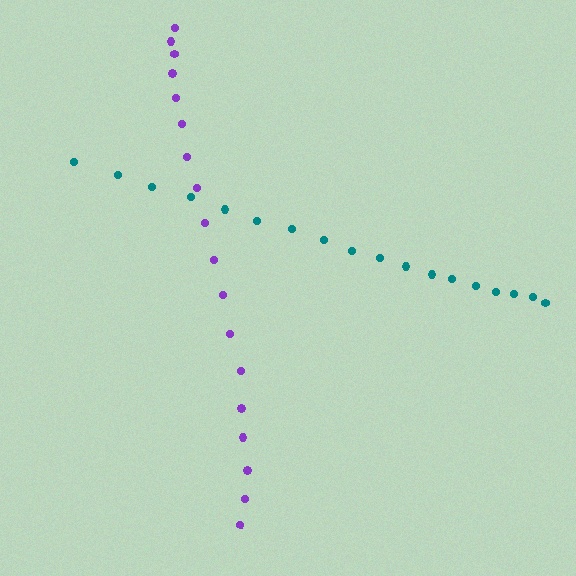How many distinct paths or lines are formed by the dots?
There are 2 distinct paths.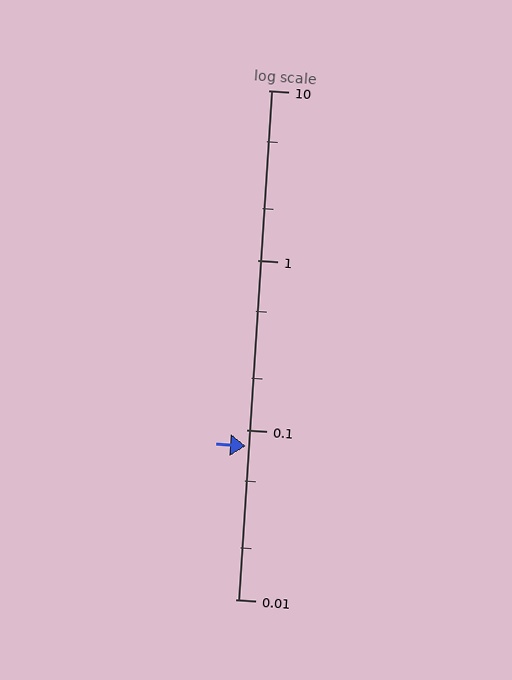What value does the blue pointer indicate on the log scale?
The pointer indicates approximately 0.08.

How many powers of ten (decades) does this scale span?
The scale spans 3 decades, from 0.01 to 10.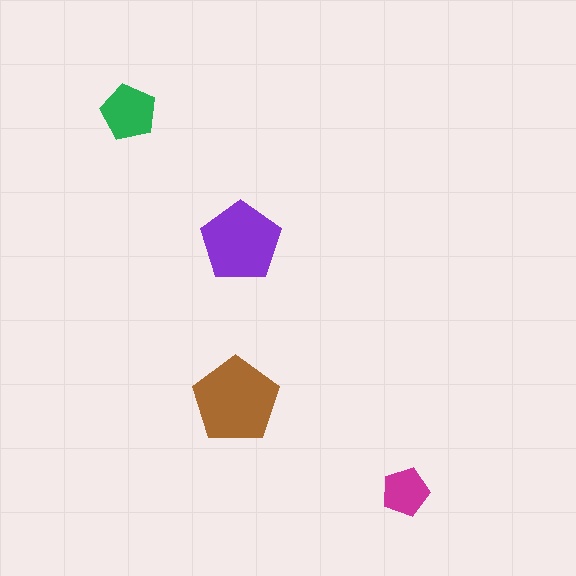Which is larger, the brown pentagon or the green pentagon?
The brown one.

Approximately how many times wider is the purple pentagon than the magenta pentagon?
About 1.5 times wider.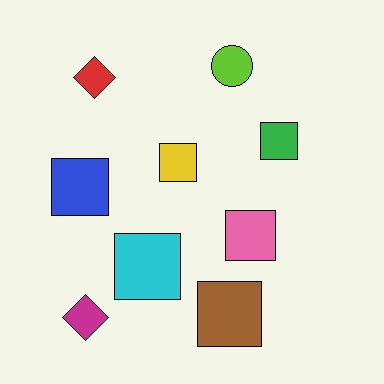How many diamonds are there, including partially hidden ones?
There are 2 diamonds.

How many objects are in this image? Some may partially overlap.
There are 9 objects.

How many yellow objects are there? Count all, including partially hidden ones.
There is 1 yellow object.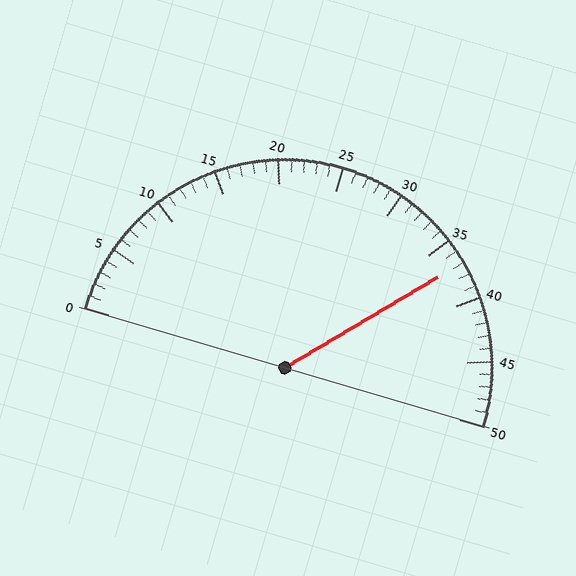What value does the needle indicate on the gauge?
The needle indicates approximately 37.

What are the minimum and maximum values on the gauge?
The gauge ranges from 0 to 50.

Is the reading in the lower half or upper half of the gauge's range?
The reading is in the upper half of the range (0 to 50).